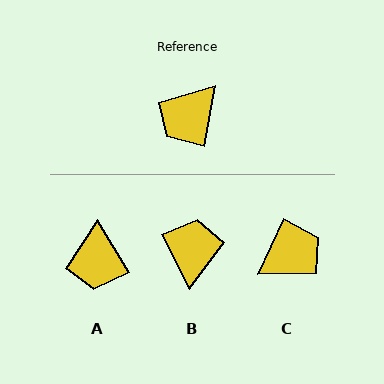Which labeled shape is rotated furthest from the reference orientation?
C, about 165 degrees away.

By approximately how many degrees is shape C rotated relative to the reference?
Approximately 165 degrees counter-clockwise.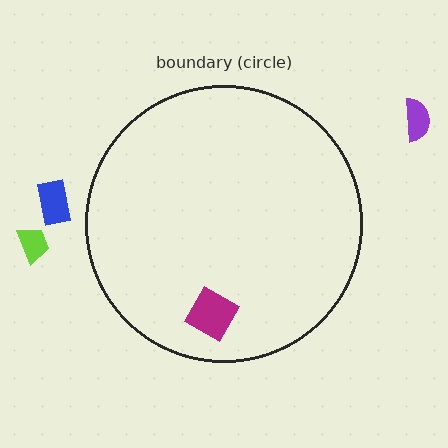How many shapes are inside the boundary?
1 inside, 3 outside.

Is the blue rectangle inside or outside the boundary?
Outside.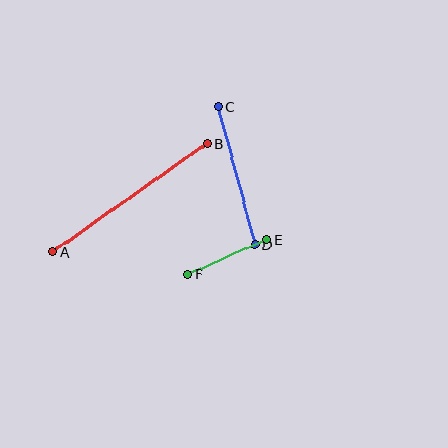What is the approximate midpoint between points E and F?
The midpoint is at approximately (227, 257) pixels.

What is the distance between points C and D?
The distance is approximately 142 pixels.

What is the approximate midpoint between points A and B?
The midpoint is at approximately (130, 198) pixels.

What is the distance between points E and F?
The distance is approximately 86 pixels.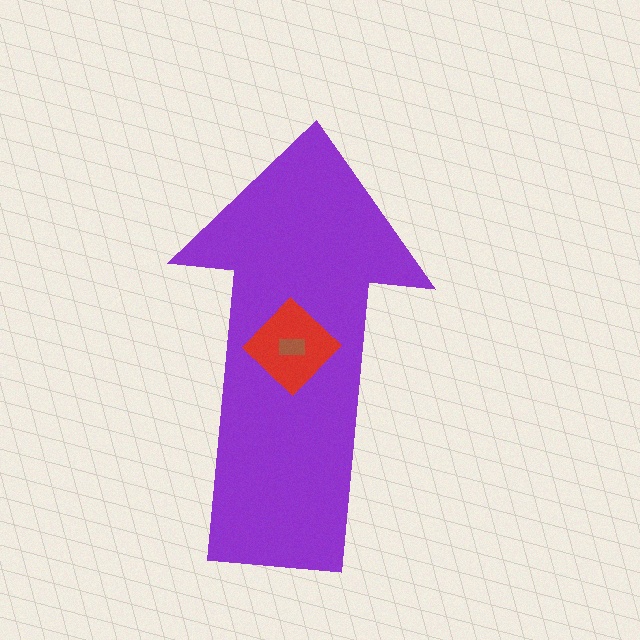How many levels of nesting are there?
3.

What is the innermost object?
The brown rectangle.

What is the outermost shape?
The purple arrow.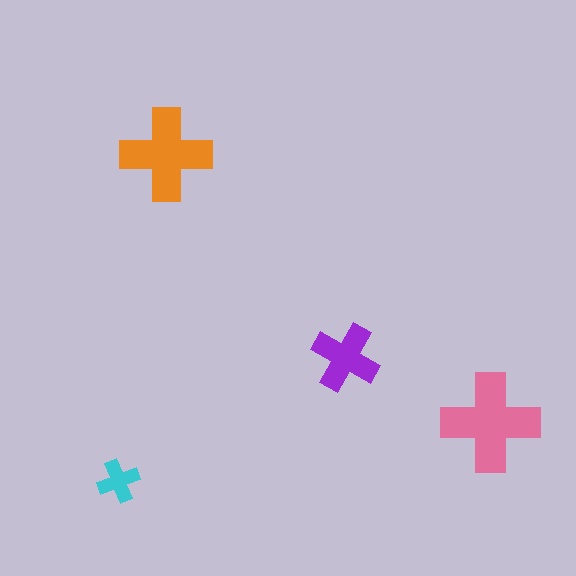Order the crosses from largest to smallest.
the pink one, the orange one, the purple one, the cyan one.